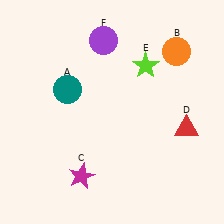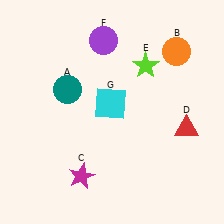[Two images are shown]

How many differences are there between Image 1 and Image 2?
There is 1 difference between the two images.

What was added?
A cyan square (G) was added in Image 2.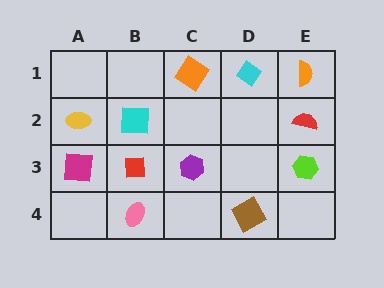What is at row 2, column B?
A cyan square.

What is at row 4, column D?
A brown square.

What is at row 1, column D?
A cyan diamond.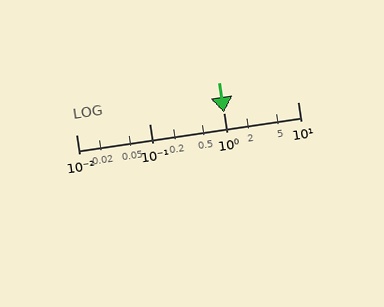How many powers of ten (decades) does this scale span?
The scale spans 3 decades, from 0.01 to 10.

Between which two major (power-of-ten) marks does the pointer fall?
The pointer is between 1 and 10.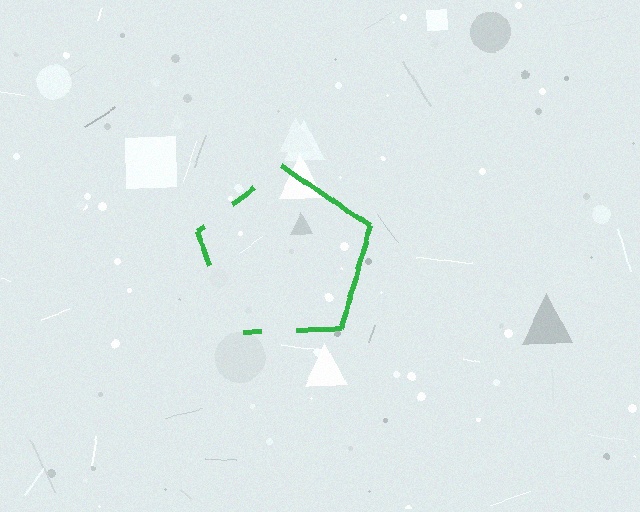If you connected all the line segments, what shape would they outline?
They would outline a pentagon.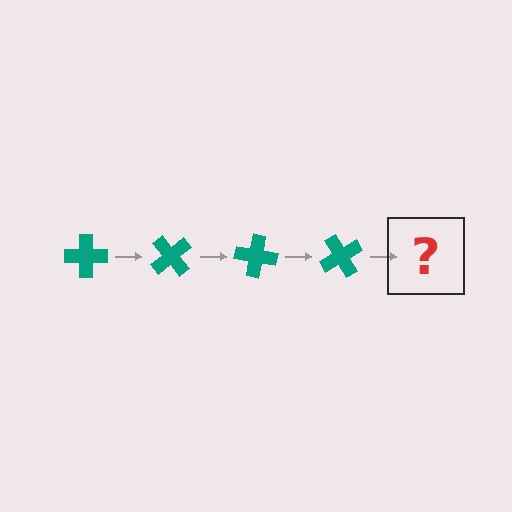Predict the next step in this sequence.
The next step is a teal cross rotated 200 degrees.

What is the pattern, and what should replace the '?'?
The pattern is that the cross rotates 50 degrees each step. The '?' should be a teal cross rotated 200 degrees.